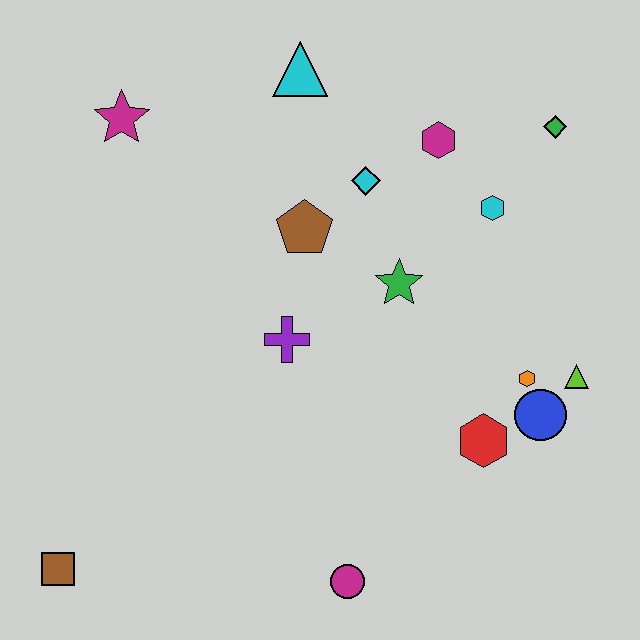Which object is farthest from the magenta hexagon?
The brown square is farthest from the magenta hexagon.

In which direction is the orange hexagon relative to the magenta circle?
The orange hexagon is above the magenta circle.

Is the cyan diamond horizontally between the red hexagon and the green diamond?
No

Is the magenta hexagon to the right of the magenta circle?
Yes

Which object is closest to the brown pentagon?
The cyan diamond is closest to the brown pentagon.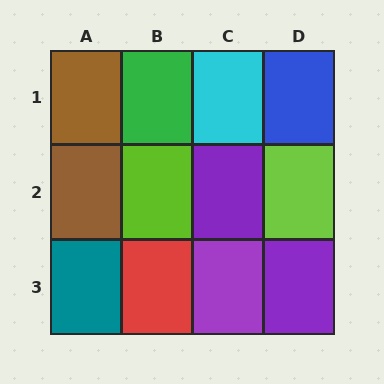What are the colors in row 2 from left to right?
Brown, lime, purple, lime.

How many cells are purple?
3 cells are purple.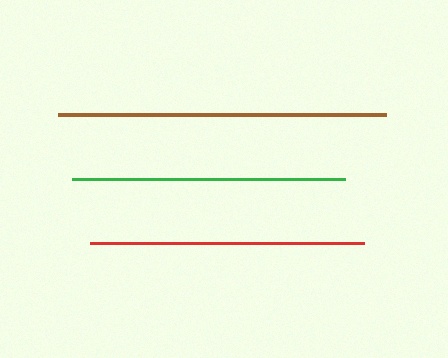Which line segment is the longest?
The brown line is the longest at approximately 328 pixels.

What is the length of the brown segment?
The brown segment is approximately 328 pixels long.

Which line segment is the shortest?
The green line is the shortest at approximately 274 pixels.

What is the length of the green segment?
The green segment is approximately 274 pixels long.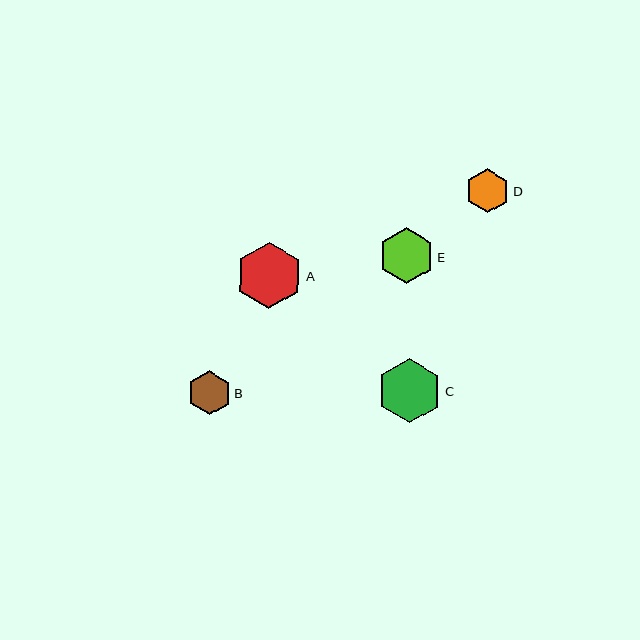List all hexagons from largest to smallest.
From largest to smallest: A, C, E, D, B.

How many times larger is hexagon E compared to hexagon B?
Hexagon E is approximately 1.3 times the size of hexagon B.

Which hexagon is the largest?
Hexagon A is the largest with a size of approximately 66 pixels.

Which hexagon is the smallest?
Hexagon B is the smallest with a size of approximately 44 pixels.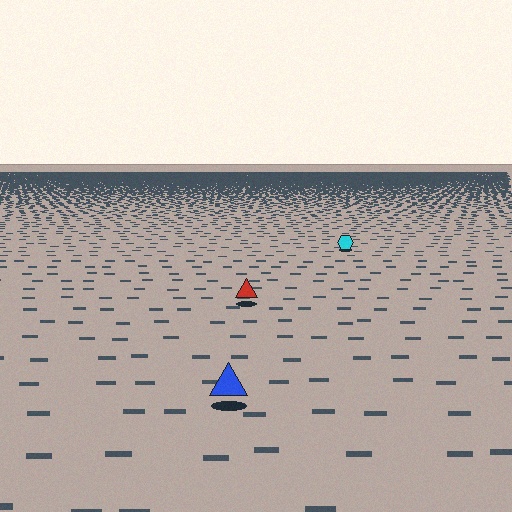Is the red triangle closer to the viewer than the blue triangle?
No. The blue triangle is closer — you can tell from the texture gradient: the ground texture is coarser near it.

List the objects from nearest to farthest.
From nearest to farthest: the blue triangle, the red triangle, the cyan hexagon.